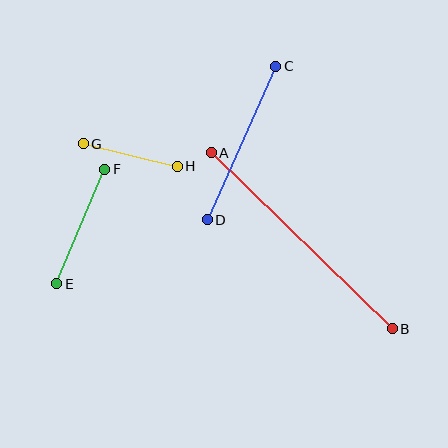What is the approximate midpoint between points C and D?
The midpoint is at approximately (242, 143) pixels.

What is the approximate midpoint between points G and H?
The midpoint is at approximately (130, 155) pixels.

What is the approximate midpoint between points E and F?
The midpoint is at approximately (81, 226) pixels.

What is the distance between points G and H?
The distance is approximately 97 pixels.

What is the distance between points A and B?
The distance is approximately 253 pixels.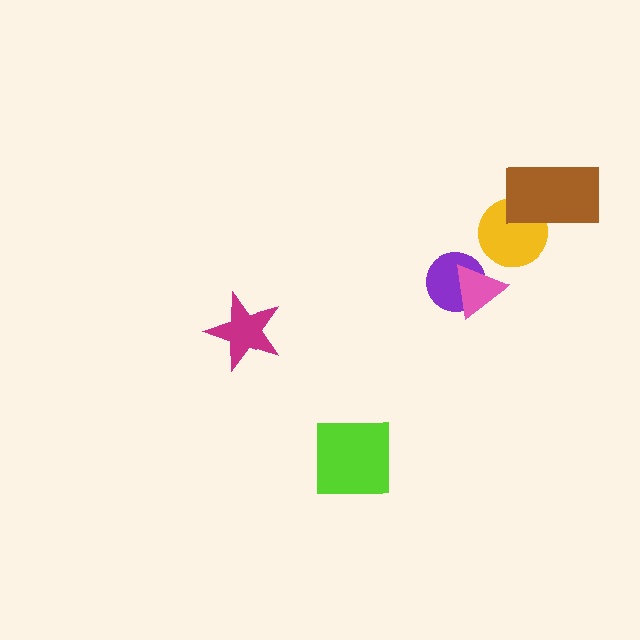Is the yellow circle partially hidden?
Yes, it is partially covered by another shape.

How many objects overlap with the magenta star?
0 objects overlap with the magenta star.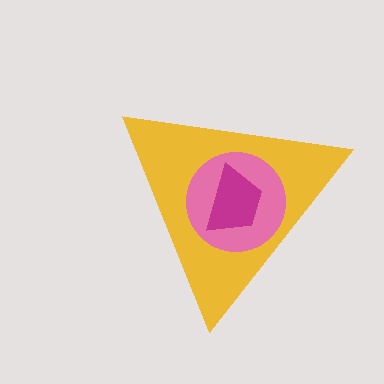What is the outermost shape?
The yellow triangle.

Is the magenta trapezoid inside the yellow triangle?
Yes.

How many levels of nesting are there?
3.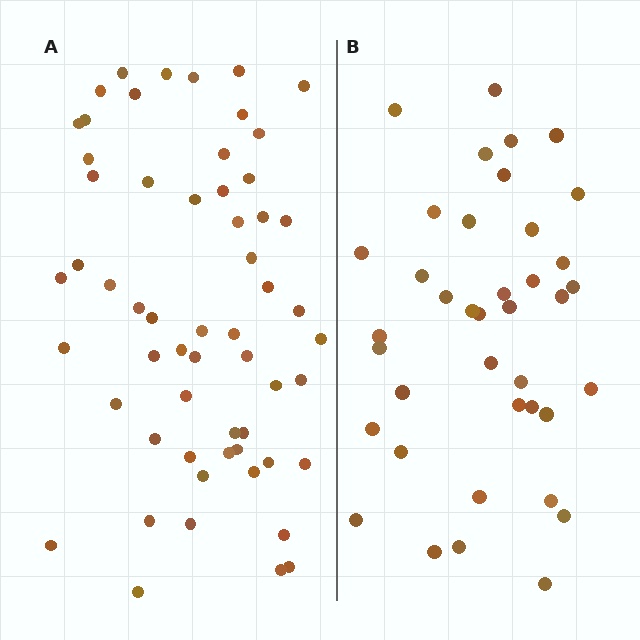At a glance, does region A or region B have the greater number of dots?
Region A (the left region) has more dots.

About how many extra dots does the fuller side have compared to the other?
Region A has approximately 20 more dots than region B.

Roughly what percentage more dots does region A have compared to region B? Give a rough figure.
About 50% more.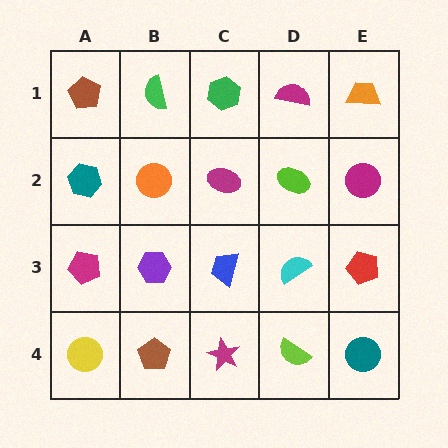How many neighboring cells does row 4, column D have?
3.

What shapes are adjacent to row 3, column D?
A lime ellipse (row 2, column D), a lime semicircle (row 4, column D), a blue trapezoid (row 3, column C), a red pentagon (row 3, column E).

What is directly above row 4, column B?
A purple hexagon.